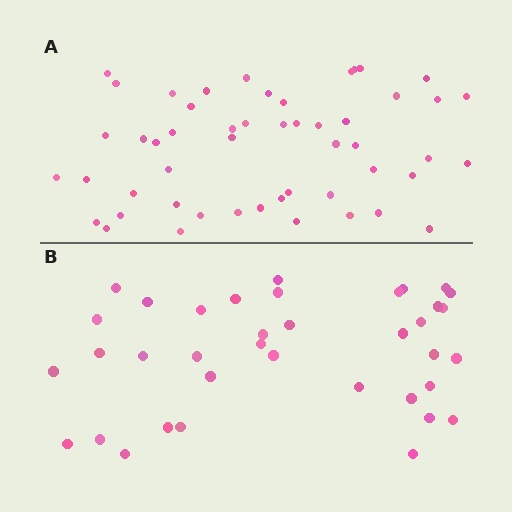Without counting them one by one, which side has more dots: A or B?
Region A (the top region) has more dots.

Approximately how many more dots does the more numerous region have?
Region A has approximately 15 more dots than region B.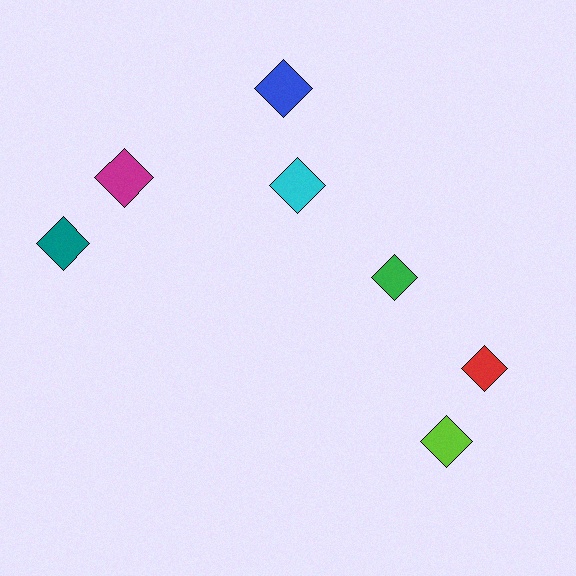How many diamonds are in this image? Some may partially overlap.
There are 7 diamonds.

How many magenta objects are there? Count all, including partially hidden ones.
There is 1 magenta object.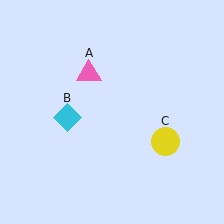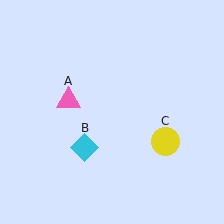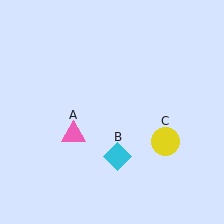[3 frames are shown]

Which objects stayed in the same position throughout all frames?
Yellow circle (object C) remained stationary.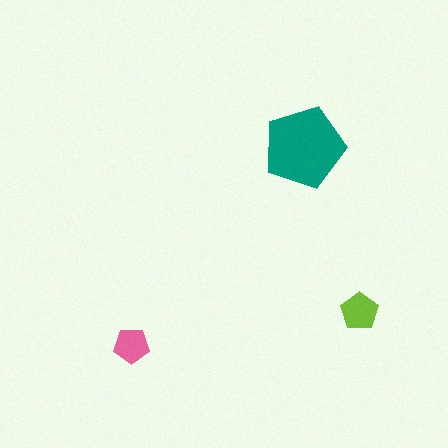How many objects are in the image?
There are 3 objects in the image.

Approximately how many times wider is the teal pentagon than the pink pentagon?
About 2.5 times wider.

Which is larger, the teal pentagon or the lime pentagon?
The teal one.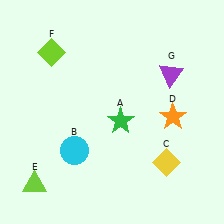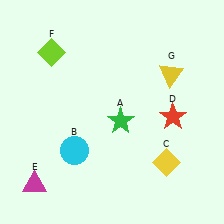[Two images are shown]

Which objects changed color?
D changed from orange to red. E changed from lime to magenta. G changed from purple to yellow.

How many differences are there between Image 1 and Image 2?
There are 3 differences between the two images.